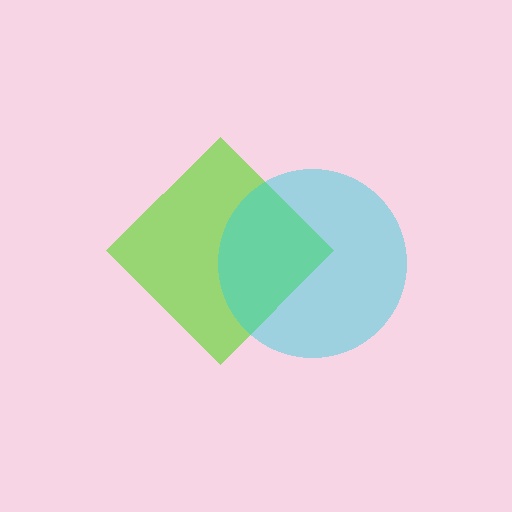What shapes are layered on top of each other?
The layered shapes are: a lime diamond, a cyan circle.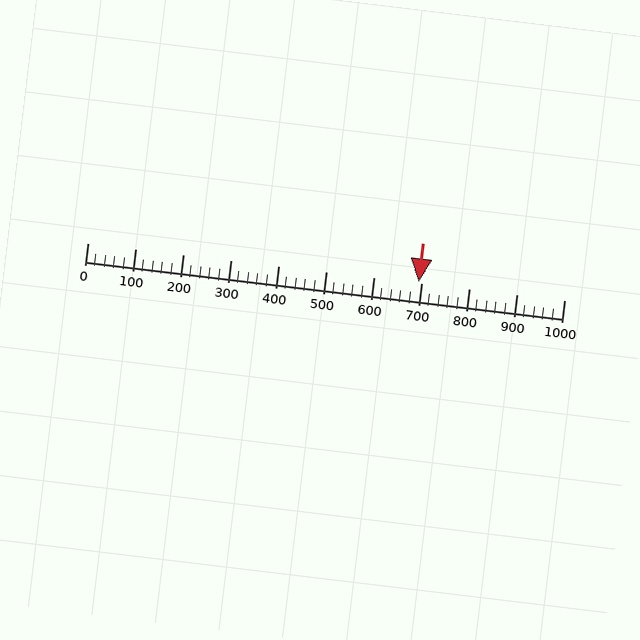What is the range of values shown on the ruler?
The ruler shows values from 0 to 1000.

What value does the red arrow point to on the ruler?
The red arrow points to approximately 695.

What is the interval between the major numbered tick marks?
The major tick marks are spaced 100 units apart.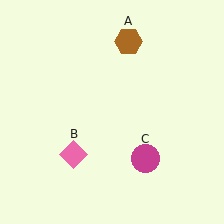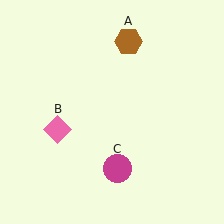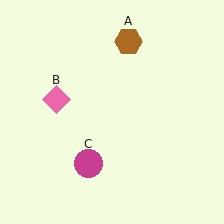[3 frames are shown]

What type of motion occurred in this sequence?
The pink diamond (object B), magenta circle (object C) rotated clockwise around the center of the scene.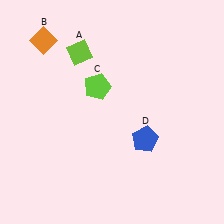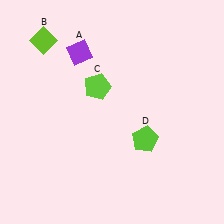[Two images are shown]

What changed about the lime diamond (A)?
In Image 1, A is lime. In Image 2, it changed to purple.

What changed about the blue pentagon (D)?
In Image 1, D is blue. In Image 2, it changed to lime.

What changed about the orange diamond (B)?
In Image 1, B is orange. In Image 2, it changed to lime.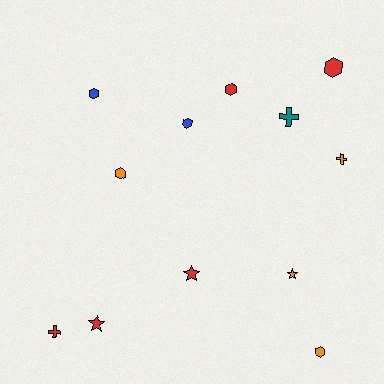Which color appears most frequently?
Red, with 5 objects.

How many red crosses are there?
There is 1 red cross.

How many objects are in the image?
There are 12 objects.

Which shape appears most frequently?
Hexagon, with 6 objects.